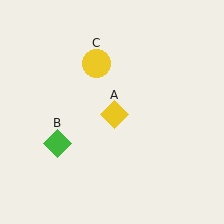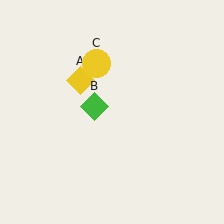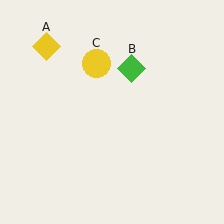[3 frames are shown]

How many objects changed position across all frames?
2 objects changed position: yellow diamond (object A), green diamond (object B).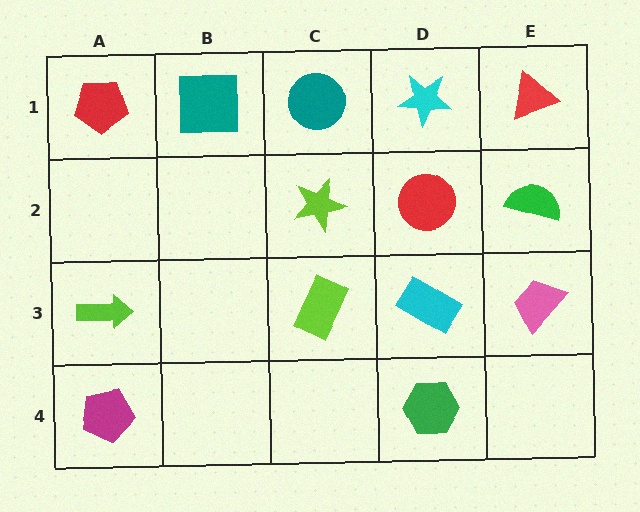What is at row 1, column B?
A teal square.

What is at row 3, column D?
A cyan rectangle.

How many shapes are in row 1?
5 shapes.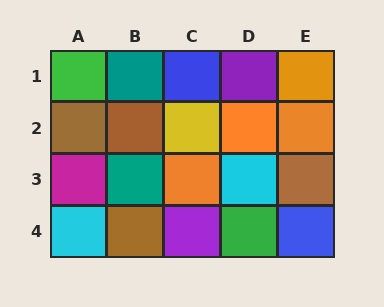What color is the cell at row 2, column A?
Brown.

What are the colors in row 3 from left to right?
Magenta, teal, orange, cyan, brown.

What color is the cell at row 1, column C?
Blue.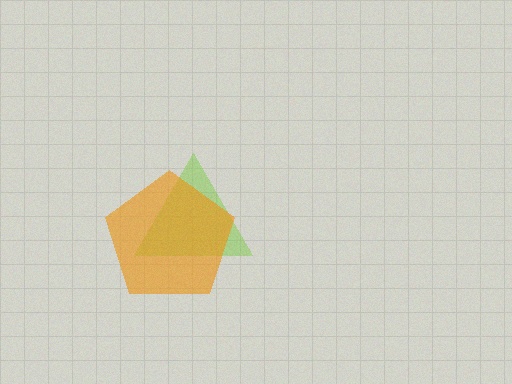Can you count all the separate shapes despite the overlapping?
Yes, there are 2 separate shapes.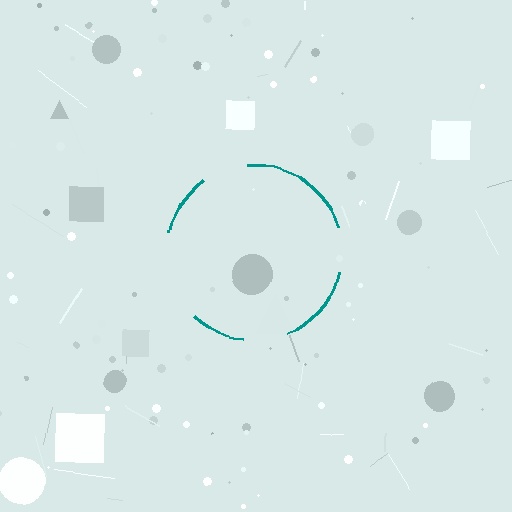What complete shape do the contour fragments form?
The contour fragments form a circle.